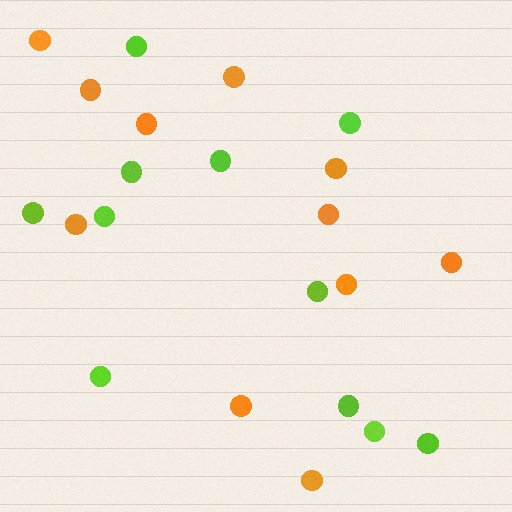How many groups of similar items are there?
There are 2 groups: one group of lime circles (11) and one group of orange circles (11).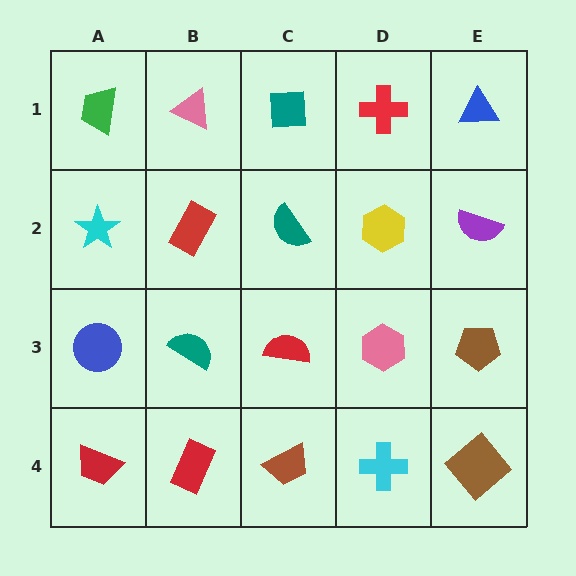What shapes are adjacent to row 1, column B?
A red rectangle (row 2, column B), a green trapezoid (row 1, column A), a teal square (row 1, column C).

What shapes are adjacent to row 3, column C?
A teal semicircle (row 2, column C), a brown trapezoid (row 4, column C), a teal semicircle (row 3, column B), a pink hexagon (row 3, column D).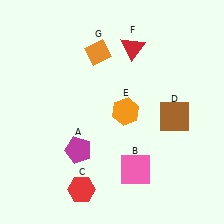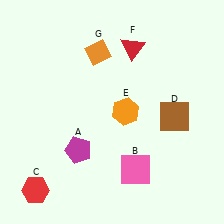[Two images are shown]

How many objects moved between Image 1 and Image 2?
1 object moved between the two images.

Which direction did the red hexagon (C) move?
The red hexagon (C) moved left.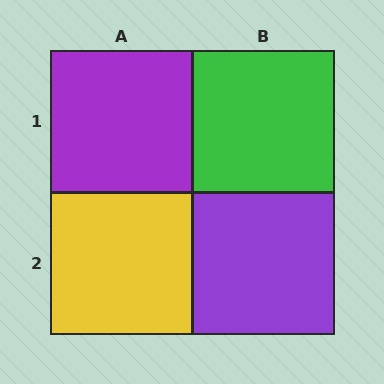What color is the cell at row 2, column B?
Purple.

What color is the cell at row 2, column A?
Yellow.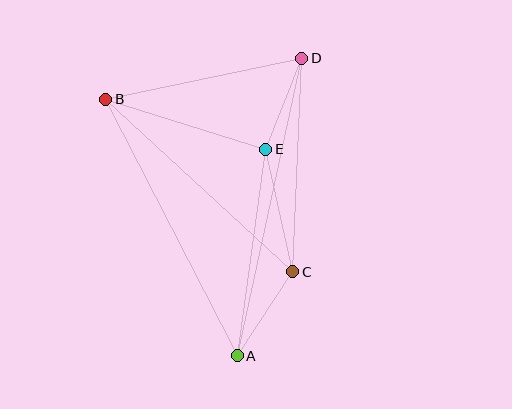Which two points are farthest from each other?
Points A and D are farthest from each other.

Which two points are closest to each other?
Points D and E are closest to each other.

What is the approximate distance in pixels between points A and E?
The distance between A and E is approximately 208 pixels.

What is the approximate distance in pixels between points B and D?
The distance between B and D is approximately 200 pixels.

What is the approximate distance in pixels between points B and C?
The distance between B and C is approximately 254 pixels.